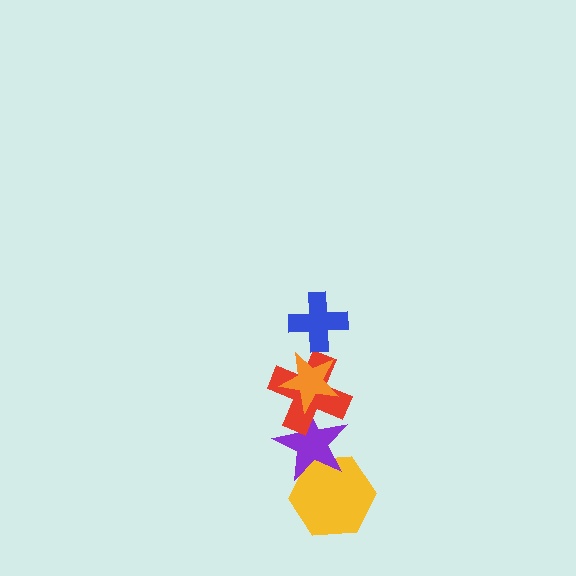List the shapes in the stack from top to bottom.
From top to bottom: the blue cross, the orange star, the red cross, the purple star, the yellow hexagon.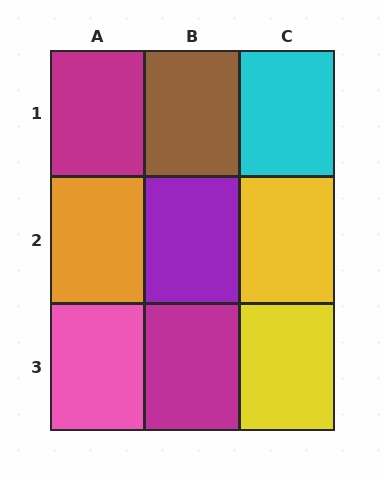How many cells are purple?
1 cell is purple.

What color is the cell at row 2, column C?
Yellow.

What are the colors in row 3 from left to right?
Pink, magenta, yellow.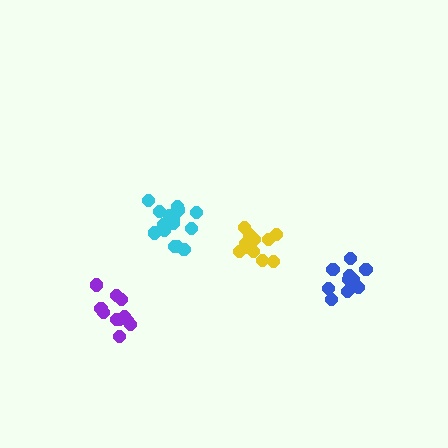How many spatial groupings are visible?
There are 4 spatial groupings.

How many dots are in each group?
Group 1: 12 dots, Group 2: 12 dots, Group 3: 16 dots, Group 4: 11 dots (51 total).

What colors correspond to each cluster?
The clusters are colored: purple, yellow, cyan, blue.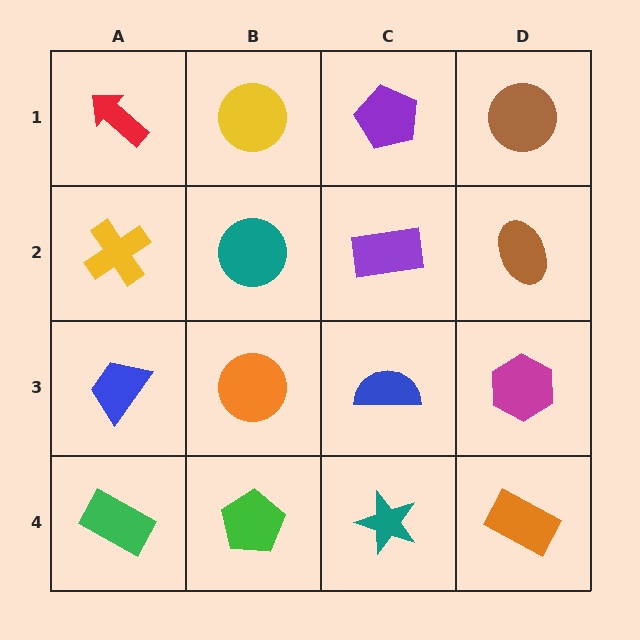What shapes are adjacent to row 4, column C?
A blue semicircle (row 3, column C), a green pentagon (row 4, column B), an orange rectangle (row 4, column D).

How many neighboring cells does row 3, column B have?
4.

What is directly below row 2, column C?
A blue semicircle.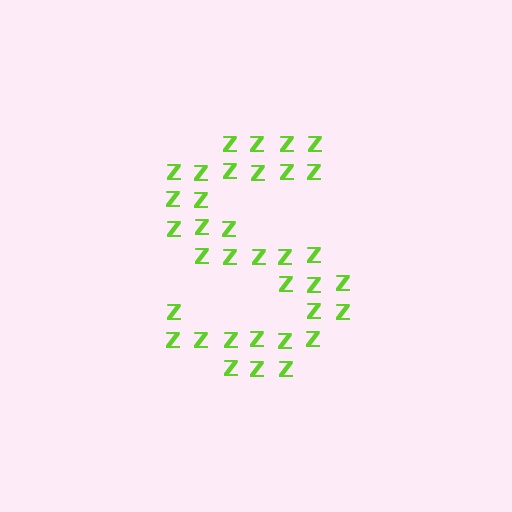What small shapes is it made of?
It is made of small letter Z's.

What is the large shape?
The large shape is the letter S.